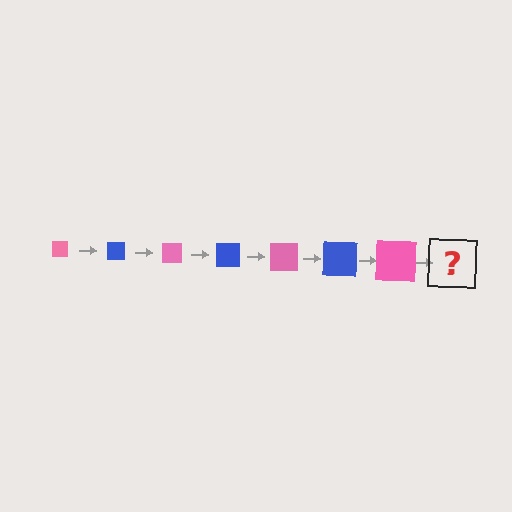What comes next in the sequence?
The next element should be a blue square, larger than the previous one.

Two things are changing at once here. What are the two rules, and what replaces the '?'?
The two rules are that the square grows larger each step and the color cycles through pink and blue. The '?' should be a blue square, larger than the previous one.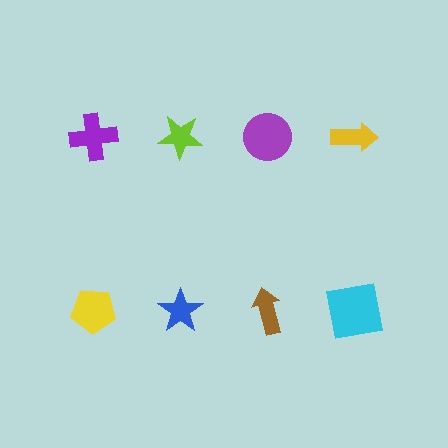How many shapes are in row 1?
4 shapes.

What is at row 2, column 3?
A brown arrow.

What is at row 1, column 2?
A lime star.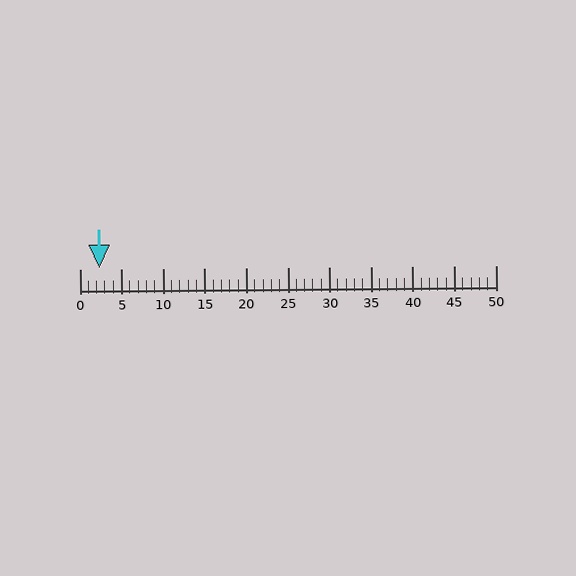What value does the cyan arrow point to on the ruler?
The cyan arrow points to approximately 2.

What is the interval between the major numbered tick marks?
The major tick marks are spaced 5 units apart.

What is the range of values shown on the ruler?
The ruler shows values from 0 to 50.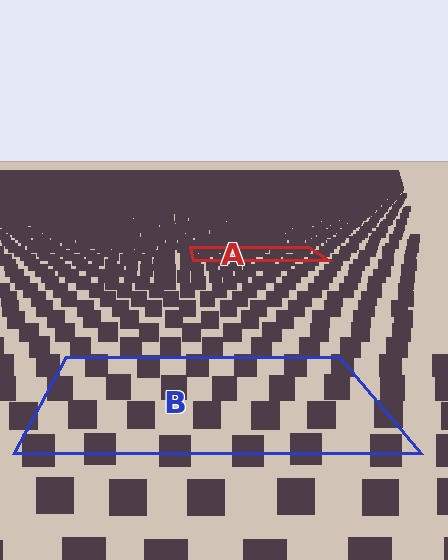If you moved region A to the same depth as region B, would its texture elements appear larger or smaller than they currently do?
They would appear larger. At a closer depth, the same texture elements are projected at a bigger on-screen size.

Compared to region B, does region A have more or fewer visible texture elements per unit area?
Region A has more texture elements per unit area — they are packed more densely because it is farther away.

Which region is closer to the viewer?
Region B is closer. The texture elements there are larger and more spread out.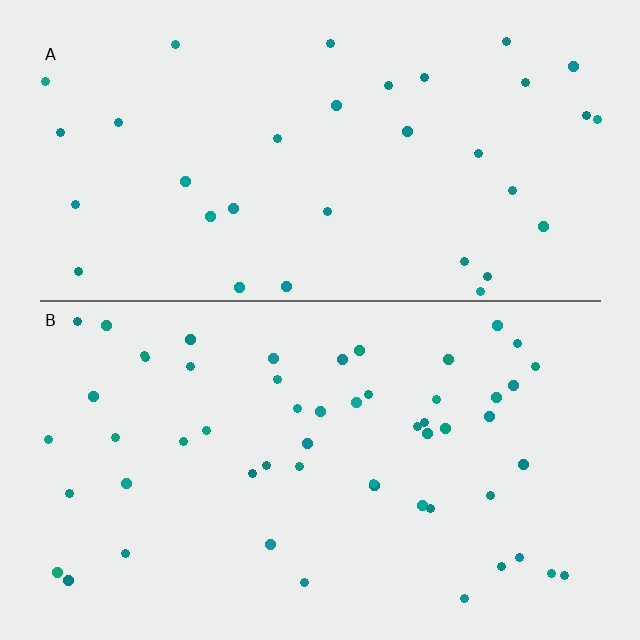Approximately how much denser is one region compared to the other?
Approximately 1.6× — region B over region A.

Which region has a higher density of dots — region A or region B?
B (the bottom).